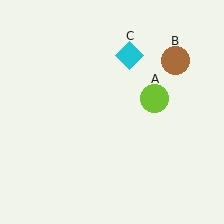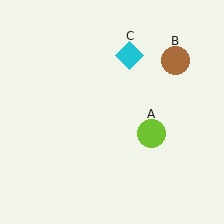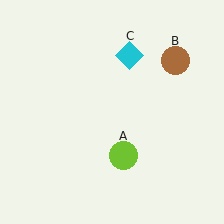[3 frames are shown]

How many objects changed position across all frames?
1 object changed position: lime circle (object A).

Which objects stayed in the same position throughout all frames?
Brown circle (object B) and cyan diamond (object C) remained stationary.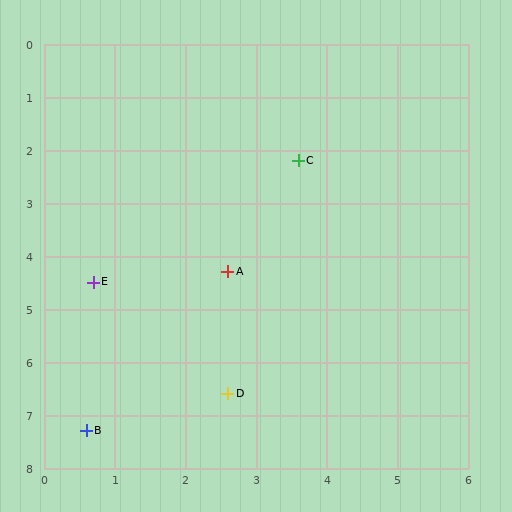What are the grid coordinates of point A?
Point A is at approximately (2.6, 4.3).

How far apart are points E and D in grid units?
Points E and D are about 2.8 grid units apart.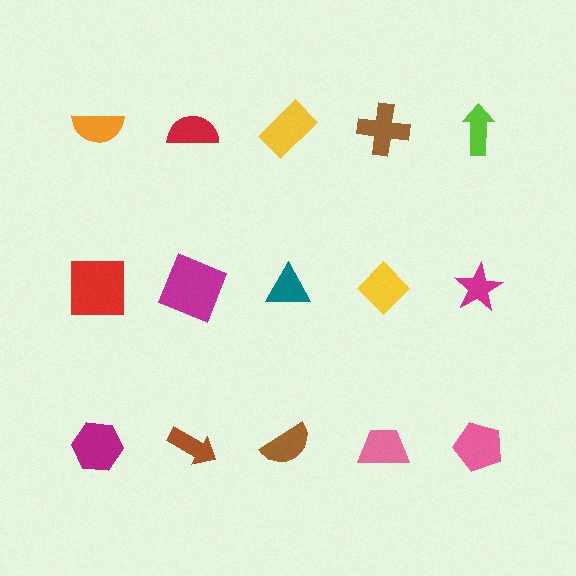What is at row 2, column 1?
A red square.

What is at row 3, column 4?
A pink trapezoid.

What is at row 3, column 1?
A magenta hexagon.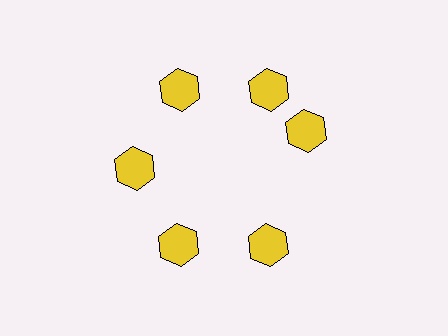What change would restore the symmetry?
The symmetry would be restored by rotating it back into even spacing with its neighbors so that all 6 hexagons sit at equal angles and equal distance from the center.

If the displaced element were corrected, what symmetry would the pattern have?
It would have 6-fold rotational symmetry — the pattern would map onto itself every 60 degrees.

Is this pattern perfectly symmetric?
No. The 6 yellow hexagons are arranged in a ring, but one element near the 3 o'clock position is rotated out of alignment along the ring, breaking the 6-fold rotational symmetry.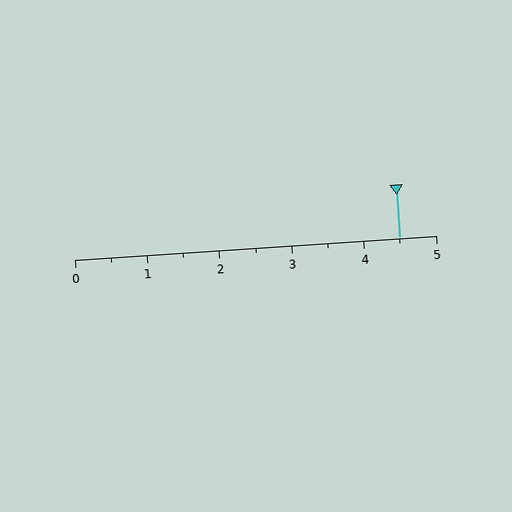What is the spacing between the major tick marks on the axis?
The major ticks are spaced 1 apart.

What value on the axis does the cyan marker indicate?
The marker indicates approximately 4.5.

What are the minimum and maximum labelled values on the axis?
The axis runs from 0 to 5.